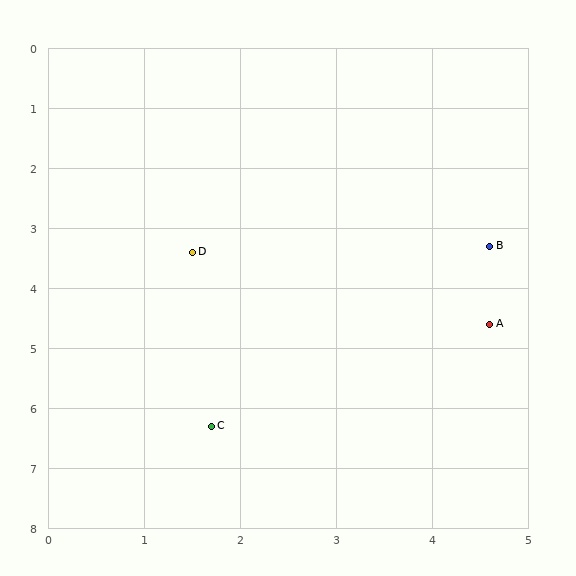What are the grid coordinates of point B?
Point B is at approximately (4.6, 3.3).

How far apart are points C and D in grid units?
Points C and D are about 2.9 grid units apart.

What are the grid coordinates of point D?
Point D is at approximately (1.5, 3.4).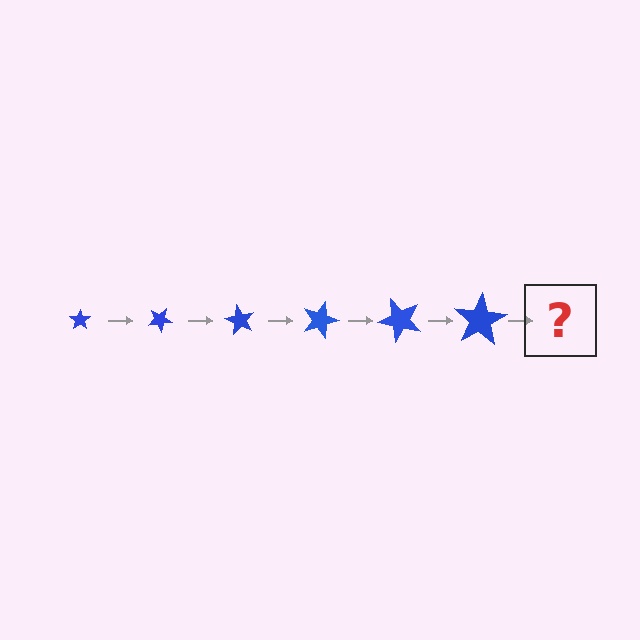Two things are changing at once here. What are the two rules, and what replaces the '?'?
The two rules are that the star grows larger each step and it rotates 30 degrees each step. The '?' should be a star, larger than the previous one and rotated 180 degrees from the start.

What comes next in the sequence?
The next element should be a star, larger than the previous one and rotated 180 degrees from the start.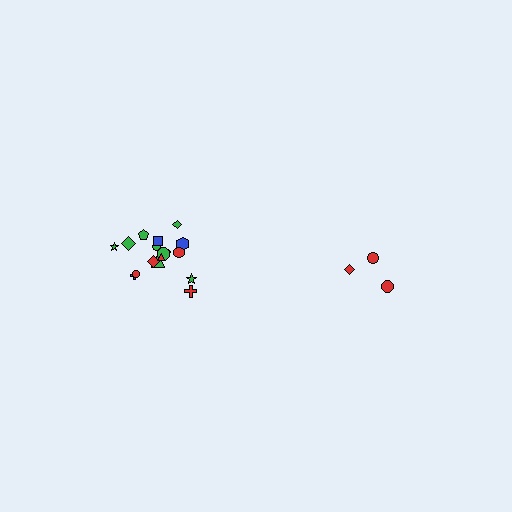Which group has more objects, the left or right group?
The left group.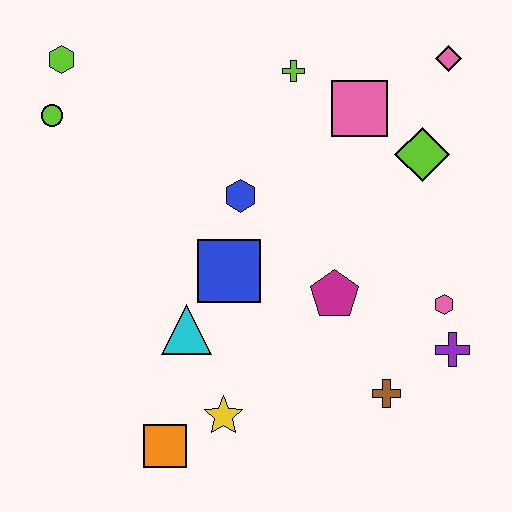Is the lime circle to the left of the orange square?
Yes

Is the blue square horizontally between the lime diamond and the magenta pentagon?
No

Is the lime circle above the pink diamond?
No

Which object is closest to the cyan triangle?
The blue square is closest to the cyan triangle.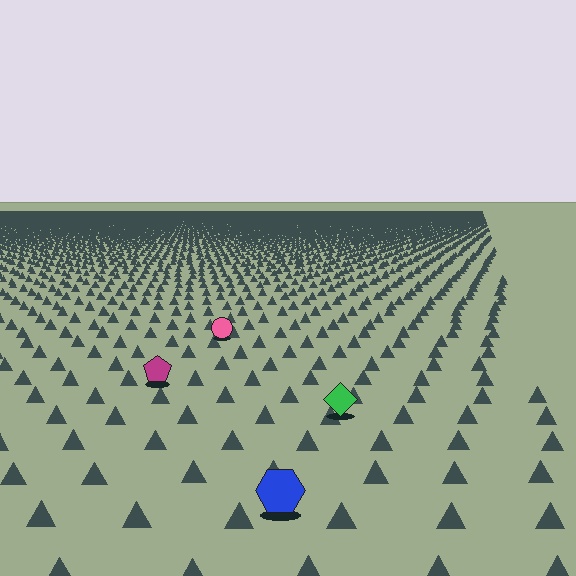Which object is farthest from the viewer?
The pink circle is farthest from the viewer. It appears smaller and the ground texture around it is denser.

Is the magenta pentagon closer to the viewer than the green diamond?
No. The green diamond is closer — you can tell from the texture gradient: the ground texture is coarser near it.